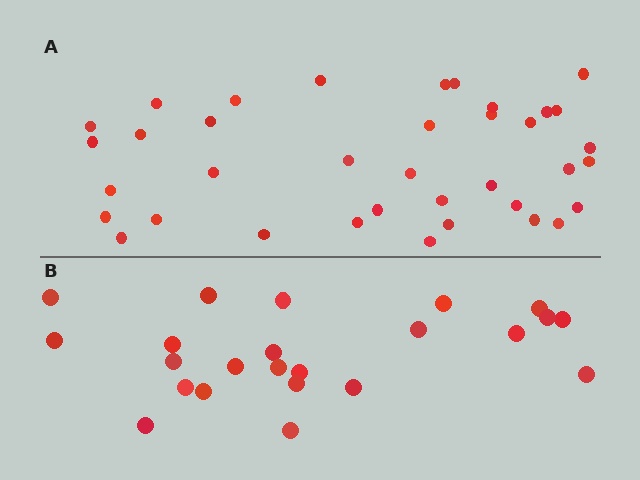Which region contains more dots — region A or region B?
Region A (the top region) has more dots.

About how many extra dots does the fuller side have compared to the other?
Region A has approximately 15 more dots than region B.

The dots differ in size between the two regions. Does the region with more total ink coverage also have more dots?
No. Region B has more total ink coverage because its dots are larger, but region A actually contains more individual dots. Total area can be misleading — the number of items is what matters here.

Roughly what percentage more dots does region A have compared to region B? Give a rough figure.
About 60% more.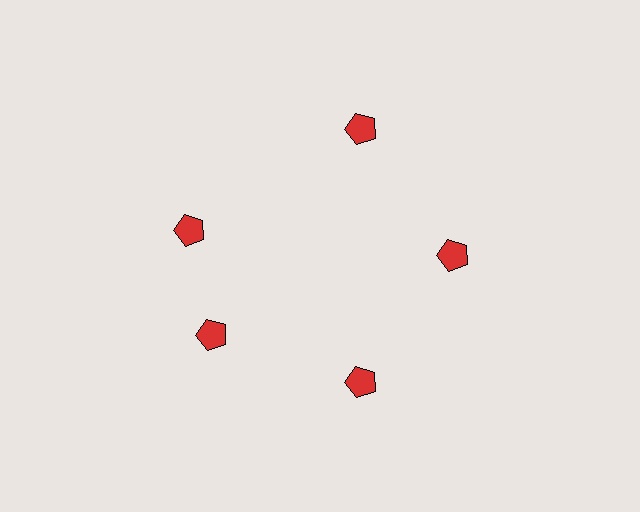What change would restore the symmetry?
The symmetry would be restored by rotating it back into even spacing with its neighbors so that all 5 pentagons sit at equal angles and equal distance from the center.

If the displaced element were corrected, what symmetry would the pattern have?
It would have 5-fold rotational symmetry — the pattern would map onto itself every 72 degrees.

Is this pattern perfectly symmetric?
No. The 5 red pentagons are arranged in a ring, but one element near the 10 o'clock position is rotated out of alignment along the ring, breaking the 5-fold rotational symmetry.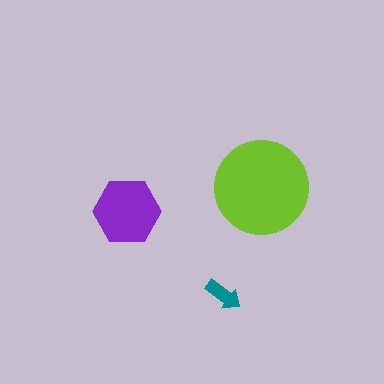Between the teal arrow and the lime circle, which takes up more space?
The lime circle.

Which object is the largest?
The lime circle.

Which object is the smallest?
The teal arrow.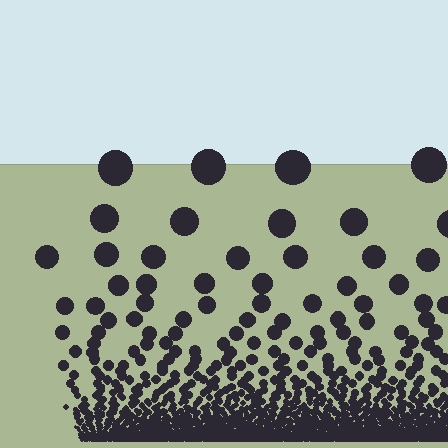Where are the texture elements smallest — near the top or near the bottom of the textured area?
Near the bottom.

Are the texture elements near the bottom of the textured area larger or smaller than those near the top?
Smaller. The gradient is inverted — elements near the bottom are smaller and denser.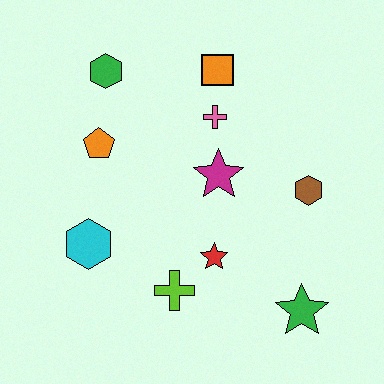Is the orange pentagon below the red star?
No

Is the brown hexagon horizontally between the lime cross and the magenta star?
No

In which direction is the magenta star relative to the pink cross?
The magenta star is below the pink cross.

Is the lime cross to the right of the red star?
No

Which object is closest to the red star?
The lime cross is closest to the red star.